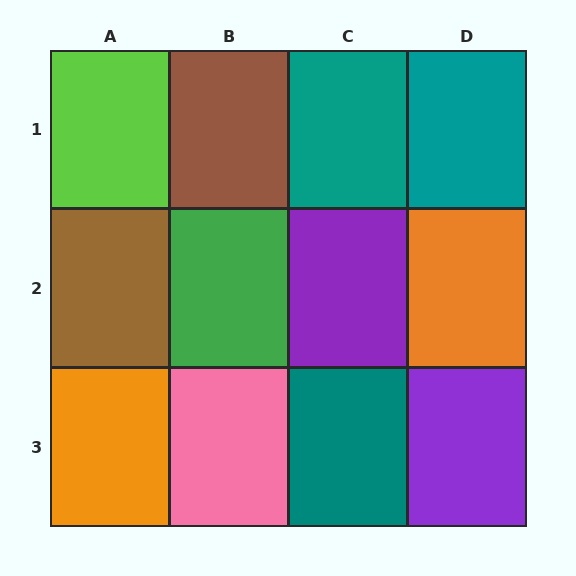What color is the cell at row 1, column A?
Lime.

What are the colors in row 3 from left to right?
Orange, pink, teal, purple.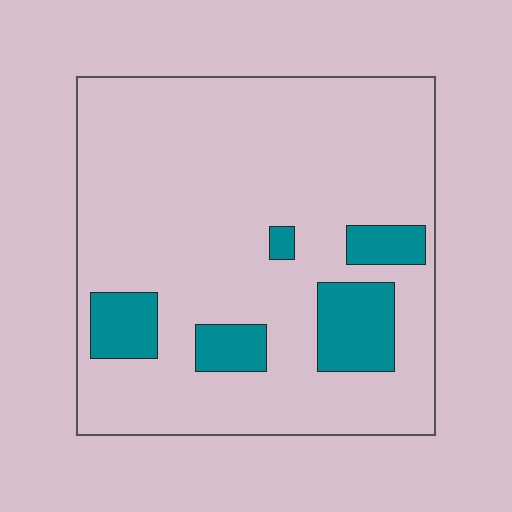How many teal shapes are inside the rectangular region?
5.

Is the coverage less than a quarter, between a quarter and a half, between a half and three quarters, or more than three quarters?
Less than a quarter.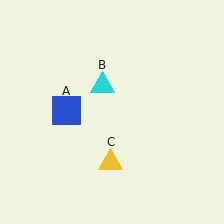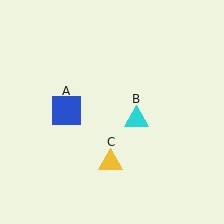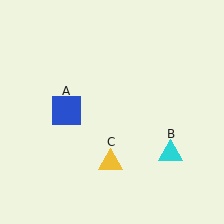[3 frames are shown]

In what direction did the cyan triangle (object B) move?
The cyan triangle (object B) moved down and to the right.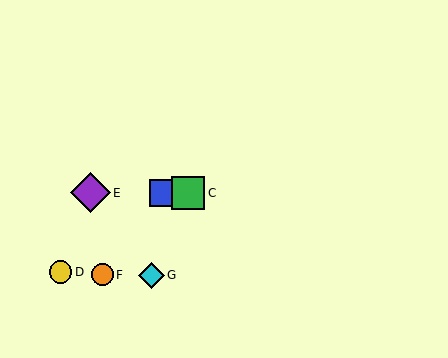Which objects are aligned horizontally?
Objects A, B, C, E are aligned horizontally.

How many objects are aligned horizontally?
4 objects (A, B, C, E) are aligned horizontally.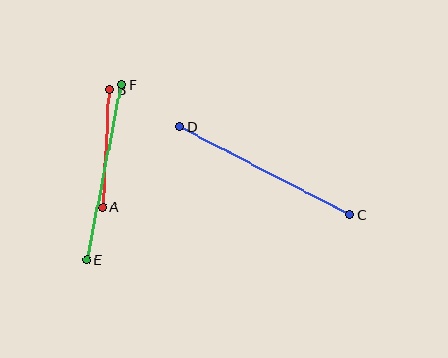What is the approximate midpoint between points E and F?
The midpoint is at approximately (104, 172) pixels.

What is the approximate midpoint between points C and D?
The midpoint is at approximately (265, 171) pixels.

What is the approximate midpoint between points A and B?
The midpoint is at approximately (106, 149) pixels.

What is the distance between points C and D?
The distance is approximately 192 pixels.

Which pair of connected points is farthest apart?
Points C and D are farthest apart.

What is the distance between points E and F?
The distance is approximately 178 pixels.